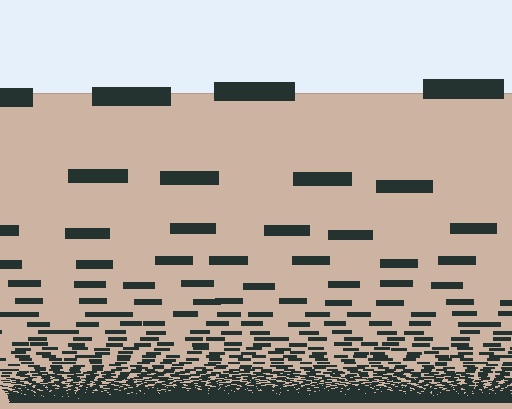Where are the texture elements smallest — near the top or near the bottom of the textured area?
Near the bottom.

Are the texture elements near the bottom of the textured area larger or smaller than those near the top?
Smaller. The gradient is inverted — elements near the bottom are smaller and denser.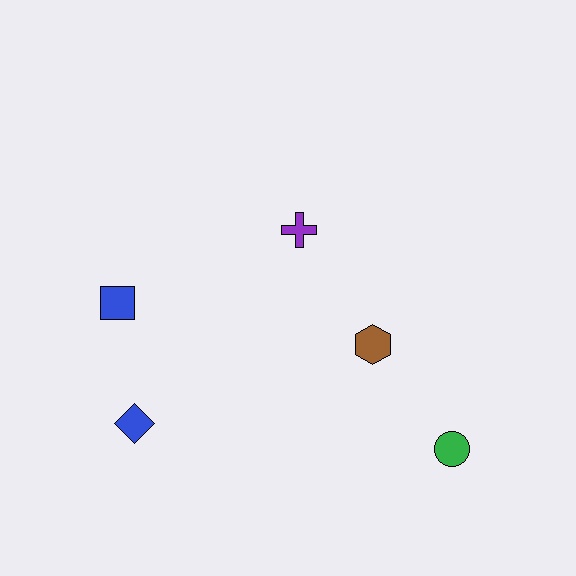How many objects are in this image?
There are 5 objects.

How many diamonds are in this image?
There is 1 diamond.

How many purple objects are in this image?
There is 1 purple object.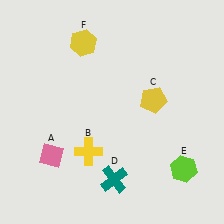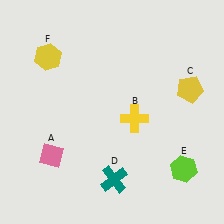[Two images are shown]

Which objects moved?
The objects that moved are: the yellow cross (B), the yellow pentagon (C), the yellow hexagon (F).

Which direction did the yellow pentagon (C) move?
The yellow pentagon (C) moved right.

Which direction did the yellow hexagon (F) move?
The yellow hexagon (F) moved left.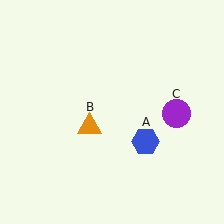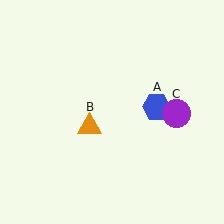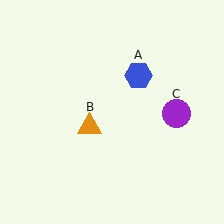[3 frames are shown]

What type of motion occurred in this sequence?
The blue hexagon (object A) rotated counterclockwise around the center of the scene.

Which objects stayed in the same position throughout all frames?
Orange triangle (object B) and purple circle (object C) remained stationary.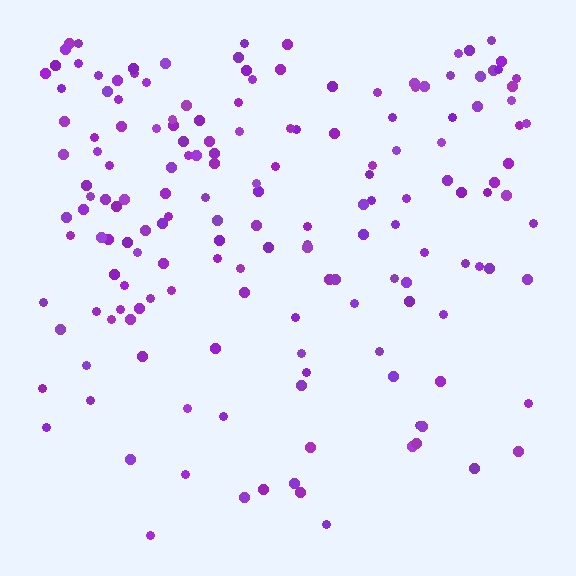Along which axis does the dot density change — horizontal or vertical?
Vertical.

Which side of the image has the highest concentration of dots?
The top.